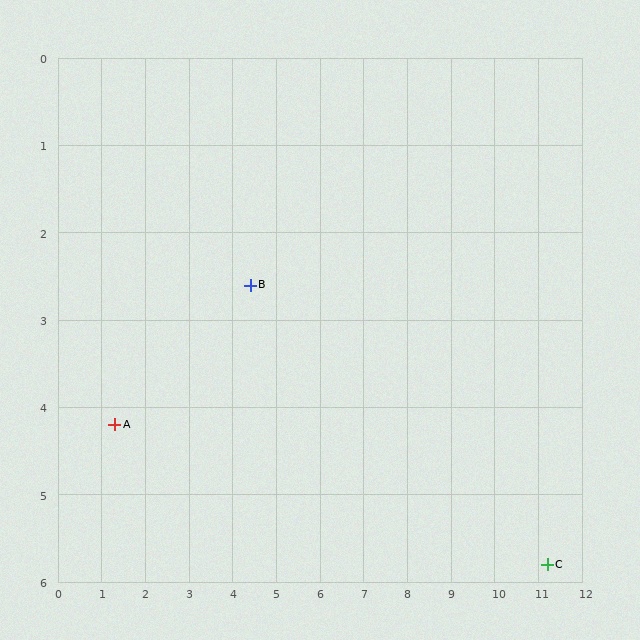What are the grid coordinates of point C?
Point C is at approximately (11.2, 5.8).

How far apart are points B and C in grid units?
Points B and C are about 7.5 grid units apart.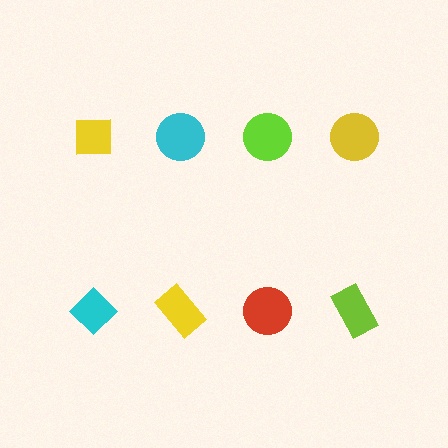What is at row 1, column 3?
A lime circle.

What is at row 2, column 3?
A red circle.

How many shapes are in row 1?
4 shapes.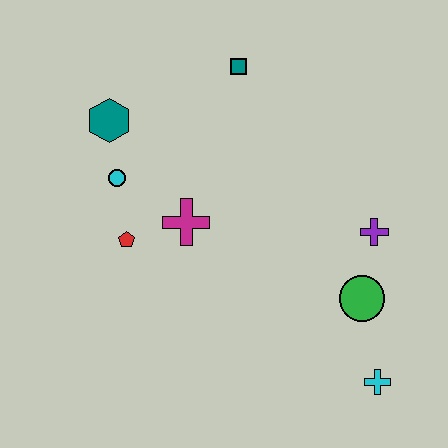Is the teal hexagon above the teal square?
No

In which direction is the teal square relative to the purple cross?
The teal square is above the purple cross.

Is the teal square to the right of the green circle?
No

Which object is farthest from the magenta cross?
The cyan cross is farthest from the magenta cross.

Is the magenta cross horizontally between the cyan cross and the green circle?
No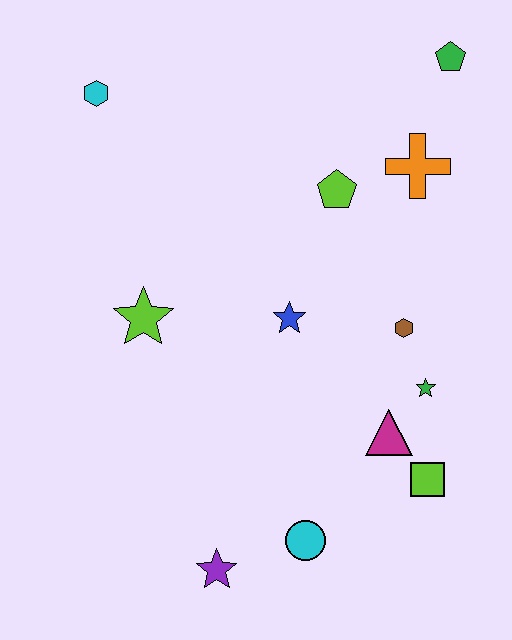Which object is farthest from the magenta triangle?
The cyan hexagon is farthest from the magenta triangle.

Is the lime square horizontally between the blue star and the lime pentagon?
No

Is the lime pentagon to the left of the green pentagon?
Yes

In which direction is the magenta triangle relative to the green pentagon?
The magenta triangle is below the green pentagon.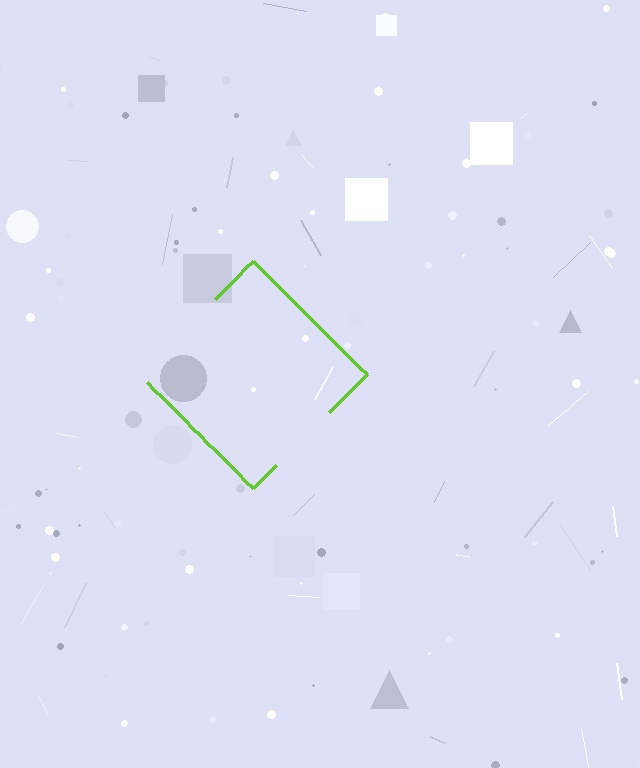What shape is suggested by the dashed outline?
The dashed outline suggests a diamond.